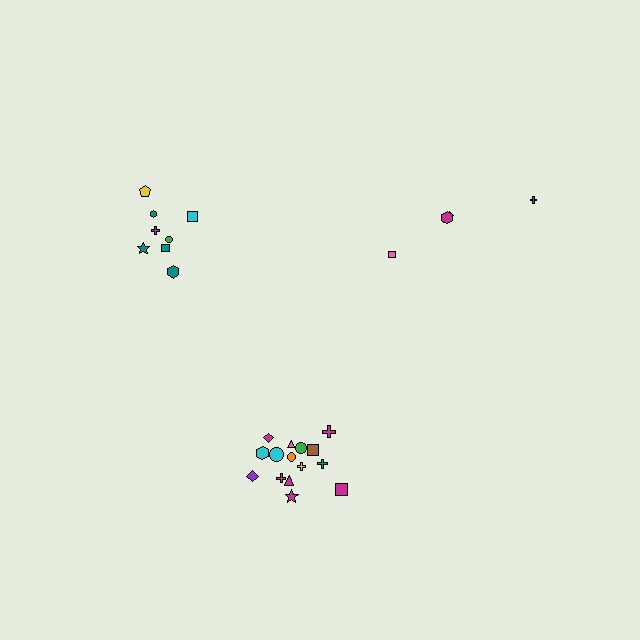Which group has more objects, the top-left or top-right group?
The top-left group.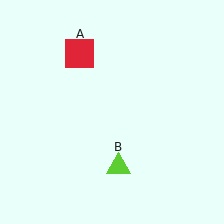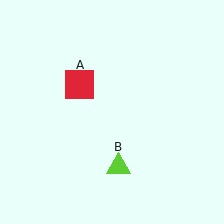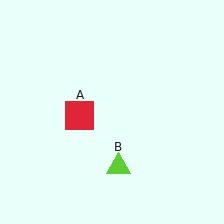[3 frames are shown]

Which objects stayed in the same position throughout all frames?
Lime triangle (object B) remained stationary.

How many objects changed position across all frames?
1 object changed position: red square (object A).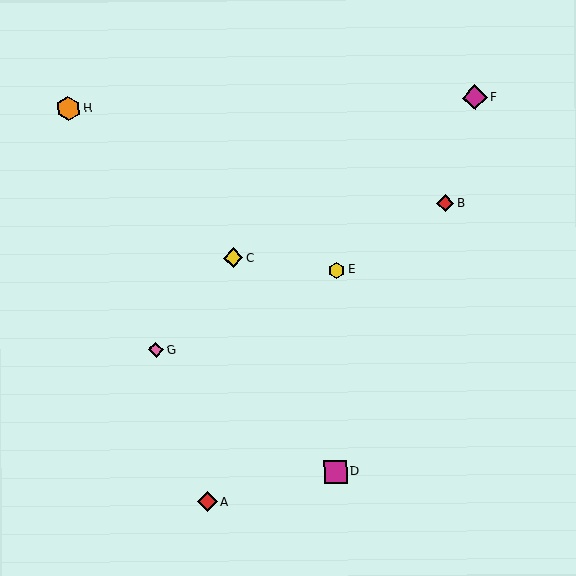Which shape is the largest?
The magenta diamond (labeled F) is the largest.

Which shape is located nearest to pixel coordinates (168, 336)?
The pink diamond (labeled G) at (156, 350) is nearest to that location.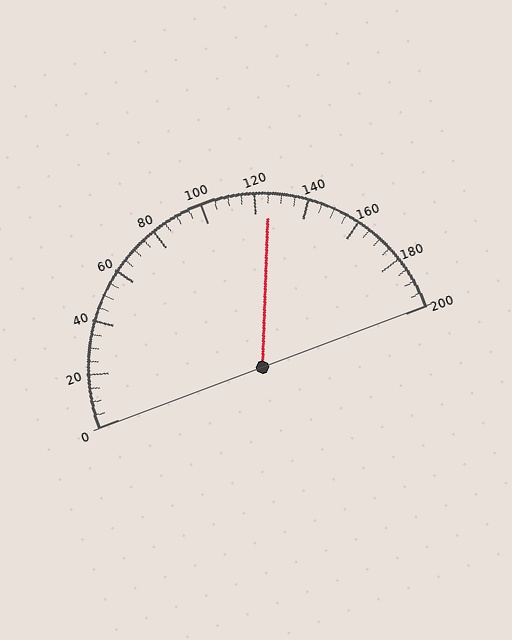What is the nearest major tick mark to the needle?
The nearest major tick mark is 120.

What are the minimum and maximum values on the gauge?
The gauge ranges from 0 to 200.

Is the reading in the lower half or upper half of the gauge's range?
The reading is in the upper half of the range (0 to 200).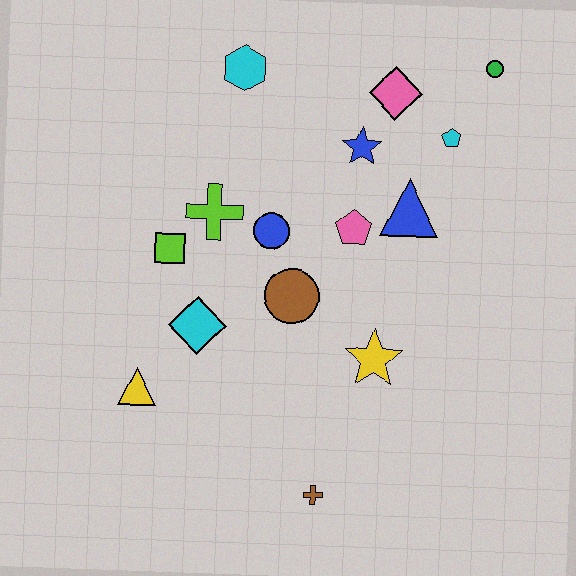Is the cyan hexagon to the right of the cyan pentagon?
No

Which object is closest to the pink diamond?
The blue star is closest to the pink diamond.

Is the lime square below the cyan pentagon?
Yes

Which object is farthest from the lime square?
The green circle is farthest from the lime square.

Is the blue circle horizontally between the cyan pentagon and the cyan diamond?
Yes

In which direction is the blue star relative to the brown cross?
The blue star is above the brown cross.